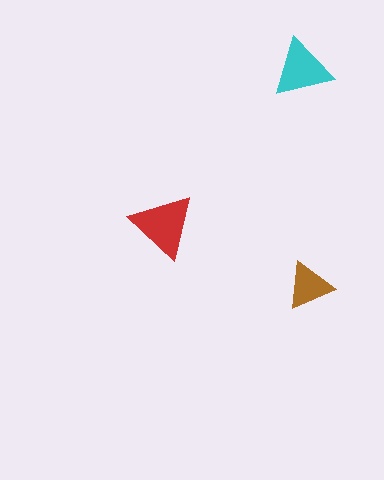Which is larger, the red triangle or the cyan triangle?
The red one.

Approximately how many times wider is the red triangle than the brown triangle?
About 1.5 times wider.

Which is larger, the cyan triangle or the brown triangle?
The cyan one.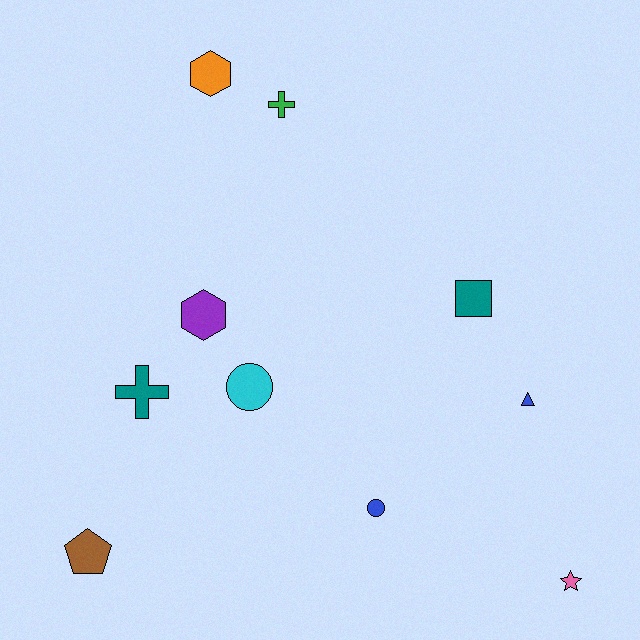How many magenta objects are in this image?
There are no magenta objects.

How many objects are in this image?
There are 10 objects.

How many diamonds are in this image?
There are no diamonds.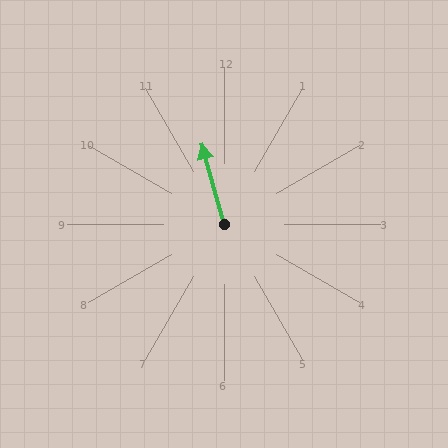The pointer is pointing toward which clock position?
Roughly 11 o'clock.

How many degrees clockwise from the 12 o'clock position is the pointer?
Approximately 344 degrees.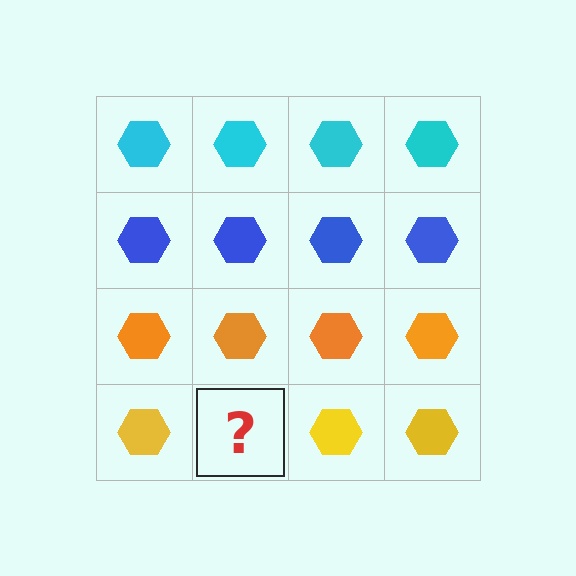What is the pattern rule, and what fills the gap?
The rule is that each row has a consistent color. The gap should be filled with a yellow hexagon.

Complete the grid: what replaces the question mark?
The question mark should be replaced with a yellow hexagon.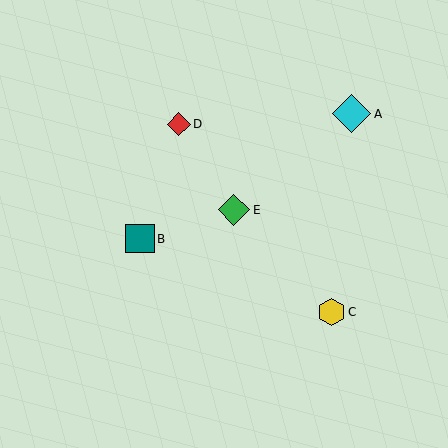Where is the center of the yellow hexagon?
The center of the yellow hexagon is at (331, 312).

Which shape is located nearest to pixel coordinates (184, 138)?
The red diamond (labeled D) at (179, 124) is nearest to that location.